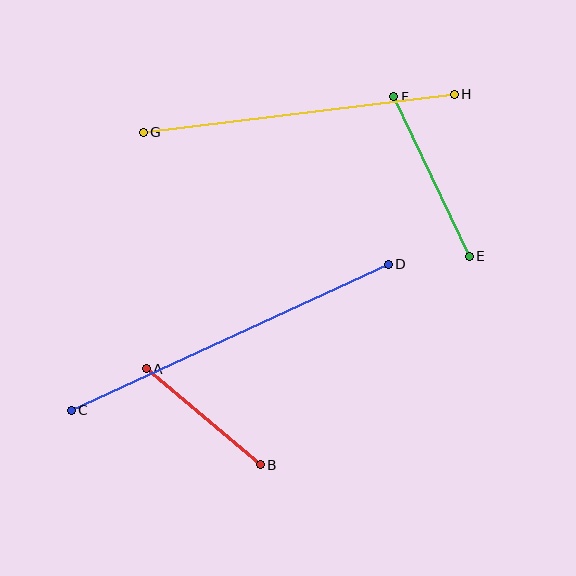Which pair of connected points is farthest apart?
Points C and D are farthest apart.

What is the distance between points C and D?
The distance is approximately 349 pixels.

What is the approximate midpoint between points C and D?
The midpoint is at approximately (230, 337) pixels.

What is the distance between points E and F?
The distance is approximately 176 pixels.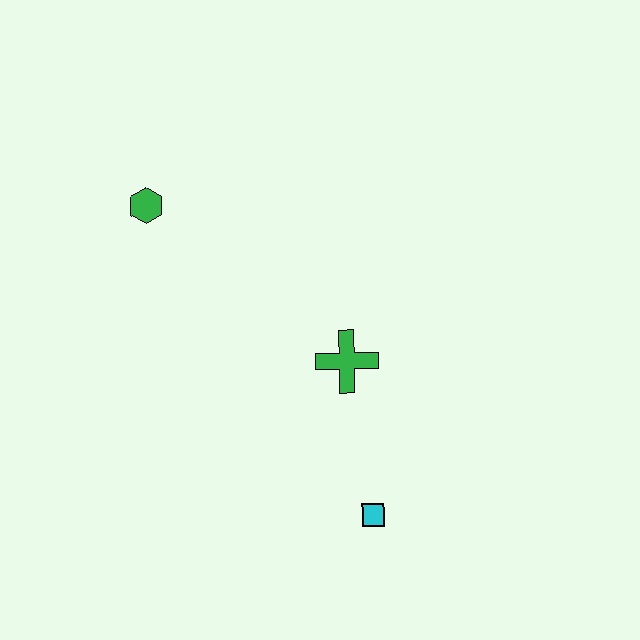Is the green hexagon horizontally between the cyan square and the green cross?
No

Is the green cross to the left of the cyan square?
Yes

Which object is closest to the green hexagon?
The green cross is closest to the green hexagon.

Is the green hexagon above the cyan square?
Yes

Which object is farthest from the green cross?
The green hexagon is farthest from the green cross.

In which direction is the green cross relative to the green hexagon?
The green cross is to the right of the green hexagon.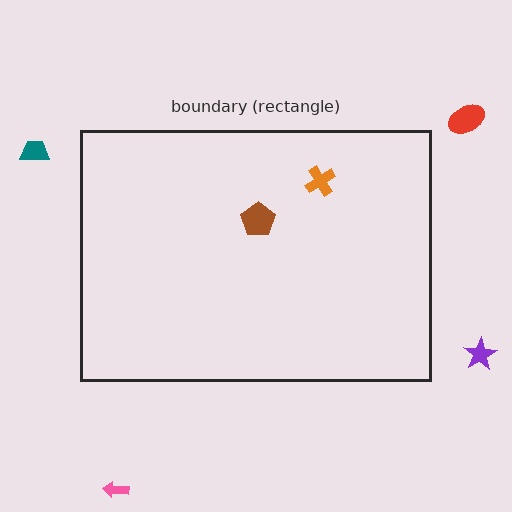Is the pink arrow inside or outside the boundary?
Outside.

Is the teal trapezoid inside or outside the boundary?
Outside.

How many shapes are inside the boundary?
2 inside, 4 outside.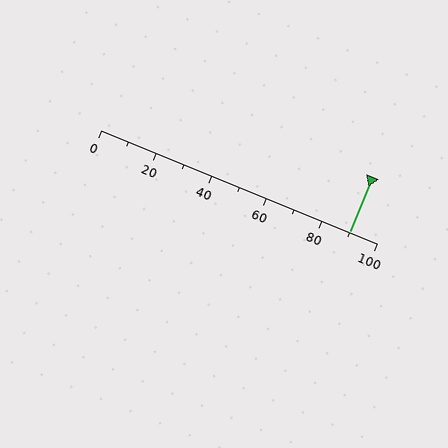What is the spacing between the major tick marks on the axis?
The major ticks are spaced 20 apart.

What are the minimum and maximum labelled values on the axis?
The axis runs from 0 to 100.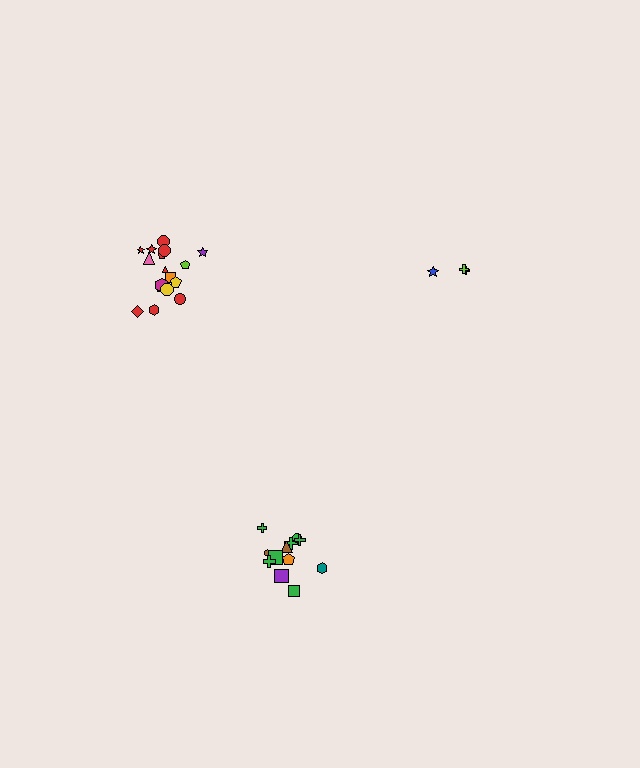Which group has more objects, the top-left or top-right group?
The top-left group.